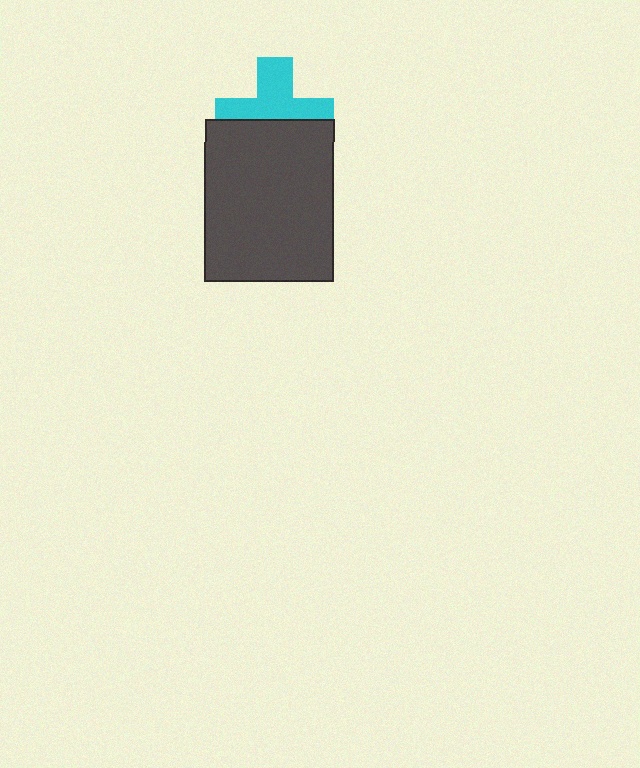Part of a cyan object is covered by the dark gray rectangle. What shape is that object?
It is a cross.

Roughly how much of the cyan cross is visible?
About half of it is visible (roughly 56%).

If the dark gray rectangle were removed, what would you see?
You would see the complete cyan cross.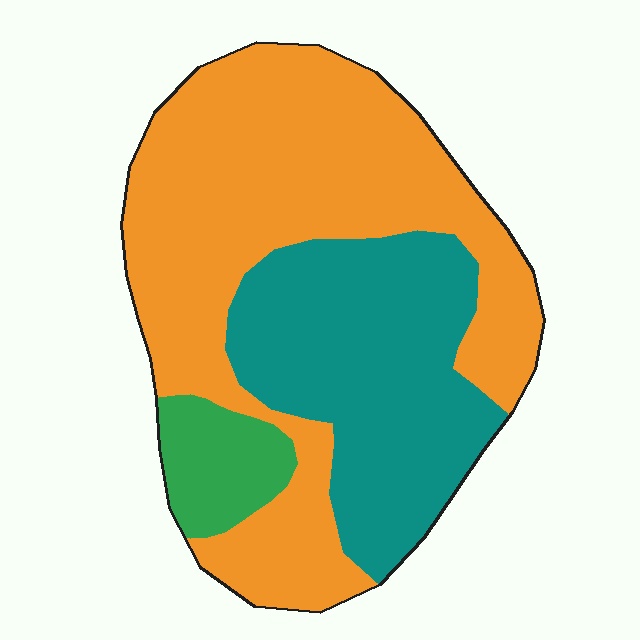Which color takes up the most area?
Orange, at roughly 55%.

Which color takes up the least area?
Green, at roughly 10%.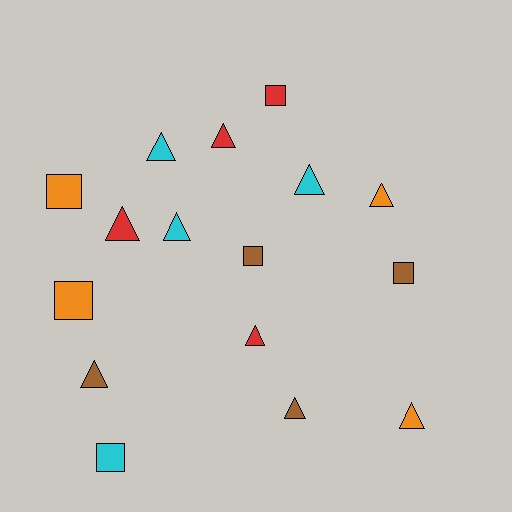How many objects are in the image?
There are 16 objects.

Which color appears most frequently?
Cyan, with 4 objects.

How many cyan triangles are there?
There are 3 cyan triangles.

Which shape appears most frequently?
Triangle, with 10 objects.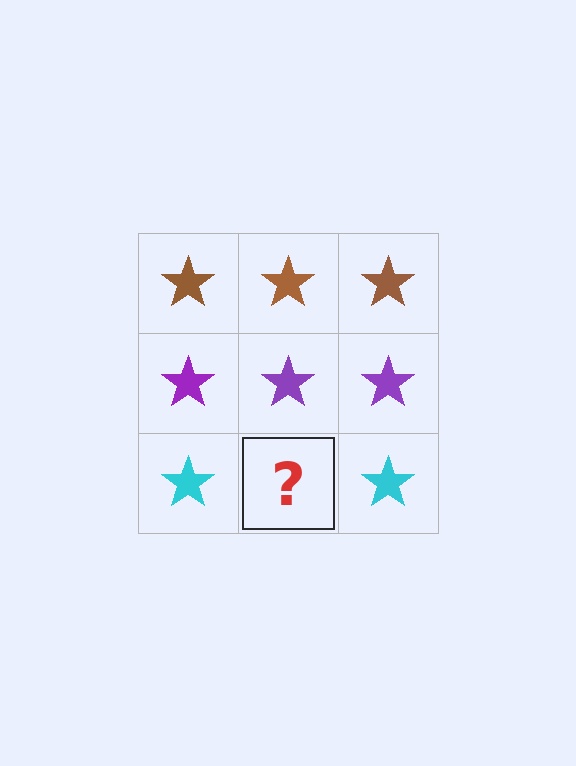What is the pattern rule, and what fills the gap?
The rule is that each row has a consistent color. The gap should be filled with a cyan star.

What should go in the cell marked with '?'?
The missing cell should contain a cyan star.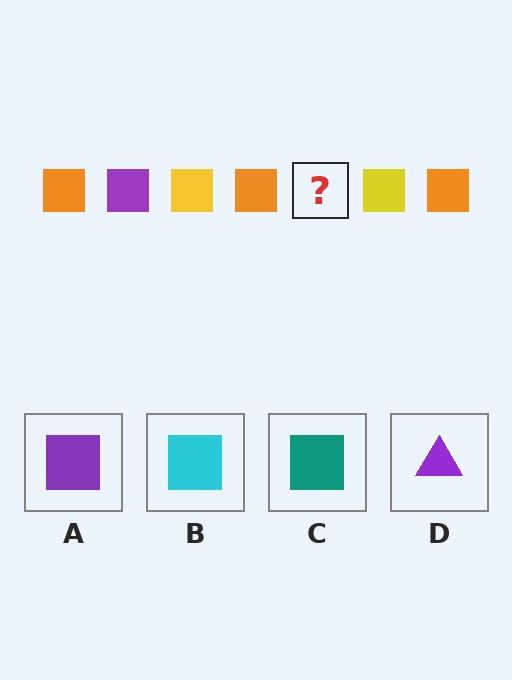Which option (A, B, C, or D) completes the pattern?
A.